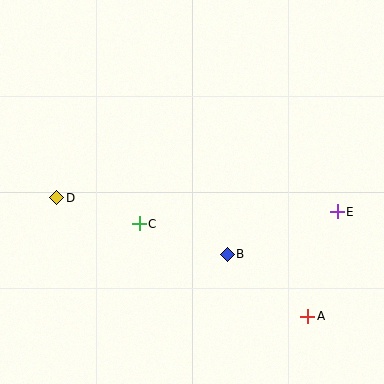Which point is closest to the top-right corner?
Point E is closest to the top-right corner.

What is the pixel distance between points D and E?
The distance between D and E is 281 pixels.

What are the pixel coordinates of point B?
Point B is at (227, 254).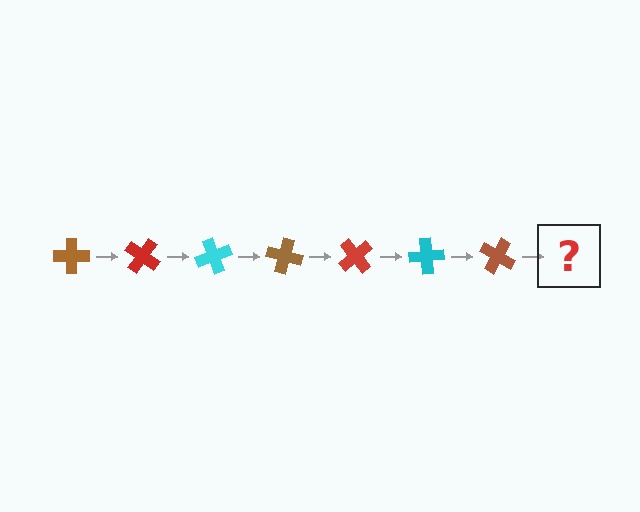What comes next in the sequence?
The next element should be a red cross, rotated 245 degrees from the start.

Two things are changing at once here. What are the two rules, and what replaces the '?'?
The two rules are that it rotates 35 degrees each step and the color cycles through brown, red, and cyan. The '?' should be a red cross, rotated 245 degrees from the start.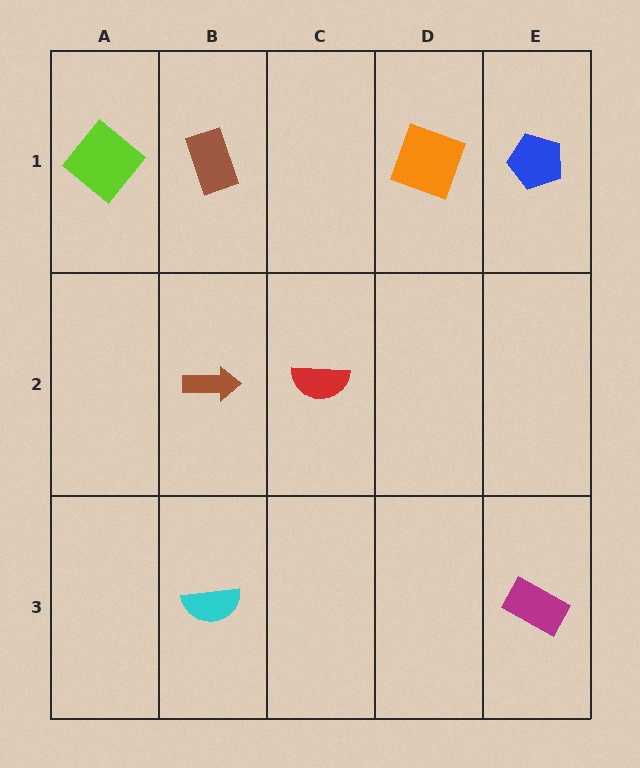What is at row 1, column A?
A lime diamond.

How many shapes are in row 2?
2 shapes.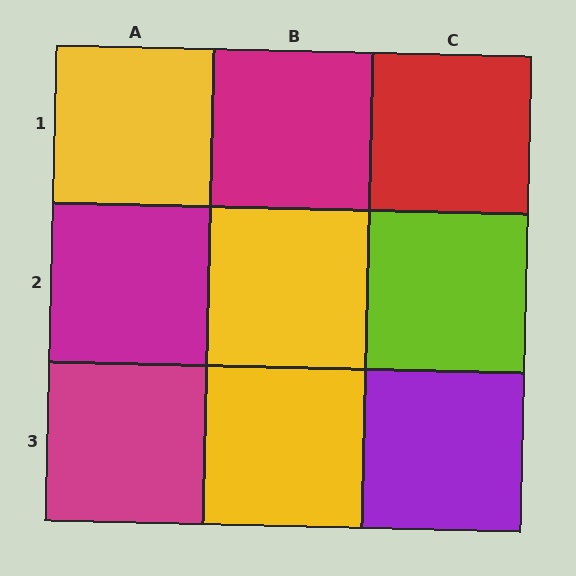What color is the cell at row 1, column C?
Red.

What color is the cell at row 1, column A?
Yellow.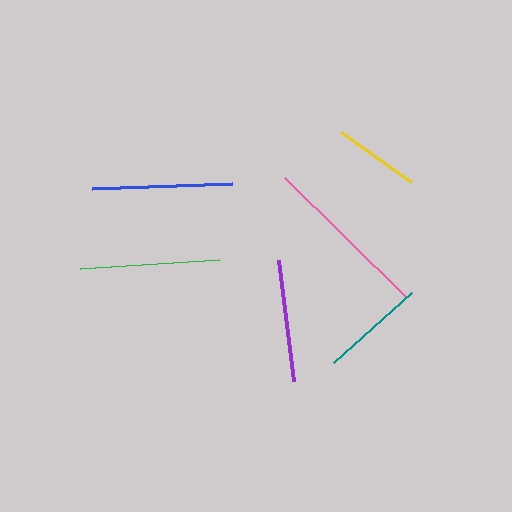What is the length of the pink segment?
The pink segment is approximately 170 pixels long.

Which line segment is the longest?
The pink line is the longest at approximately 170 pixels.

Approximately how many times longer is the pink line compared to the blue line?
The pink line is approximately 1.2 times the length of the blue line.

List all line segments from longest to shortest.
From longest to shortest: pink, blue, green, purple, teal, yellow.